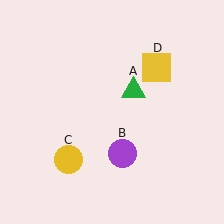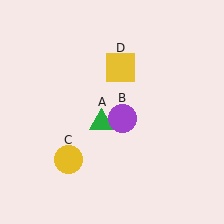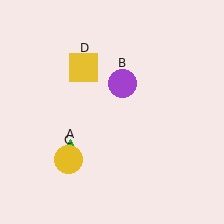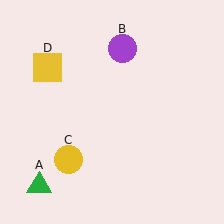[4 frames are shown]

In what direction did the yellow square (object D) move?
The yellow square (object D) moved left.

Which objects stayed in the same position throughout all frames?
Yellow circle (object C) remained stationary.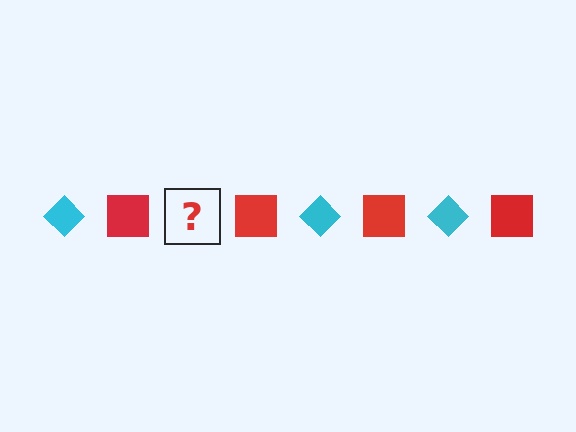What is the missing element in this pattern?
The missing element is a cyan diamond.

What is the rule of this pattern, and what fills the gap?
The rule is that the pattern alternates between cyan diamond and red square. The gap should be filled with a cyan diamond.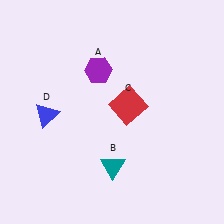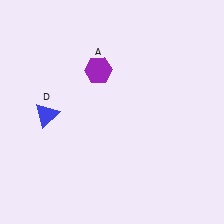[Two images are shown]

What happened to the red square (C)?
The red square (C) was removed in Image 2. It was in the top-right area of Image 1.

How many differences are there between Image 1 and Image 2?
There are 2 differences between the two images.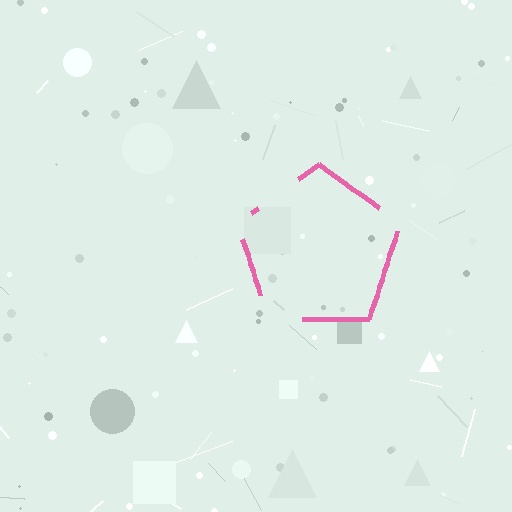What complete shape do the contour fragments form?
The contour fragments form a pentagon.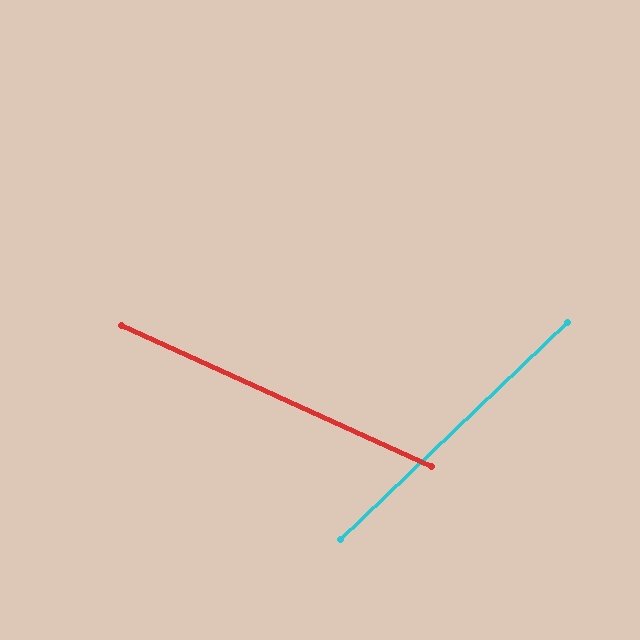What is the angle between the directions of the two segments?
Approximately 68 degrees.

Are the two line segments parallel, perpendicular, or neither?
Neither parallel nor perpendicular — they differ by about 68°.